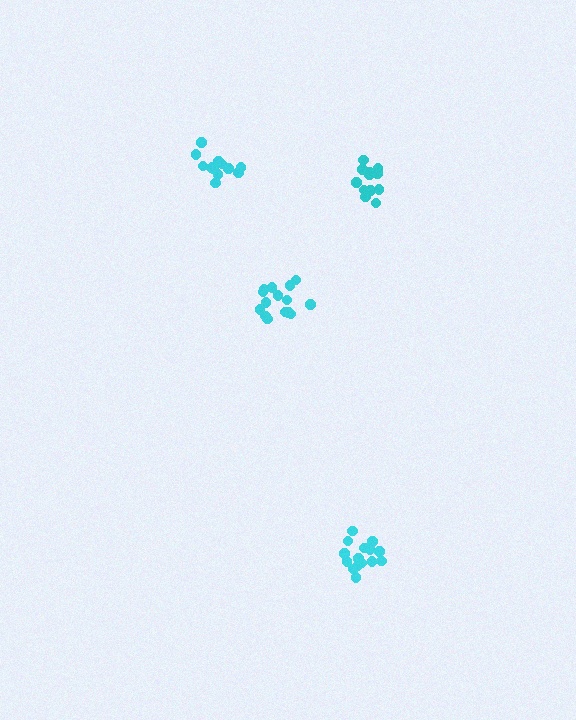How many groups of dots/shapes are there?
There are 4 groups.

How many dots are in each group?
Group 1: 15 dots, Group 2: 14 dots, Group 3: 16 dots, Group 4: 13 dots (58 total).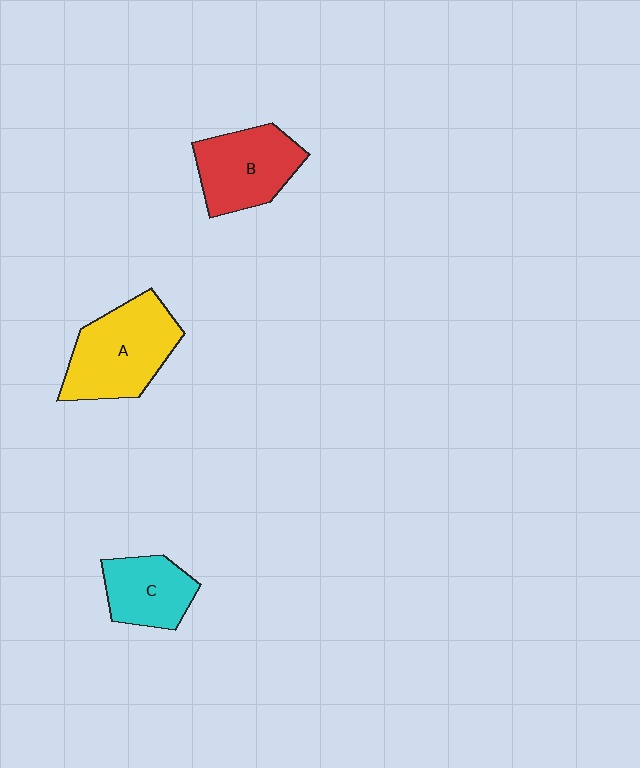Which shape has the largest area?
Shape A (yellow).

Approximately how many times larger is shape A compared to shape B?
Approximately 1.2 times.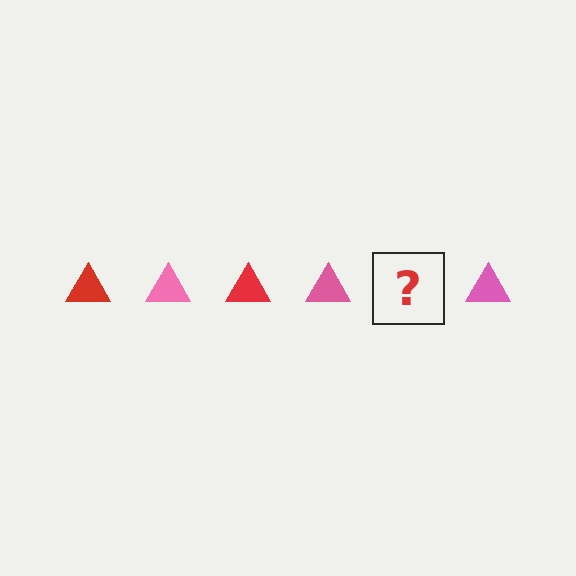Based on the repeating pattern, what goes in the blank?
The blank should be a red triangle.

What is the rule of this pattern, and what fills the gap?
The rule is that the pattern cycles through red, pink triangles. The gap should be filled with a red triangle.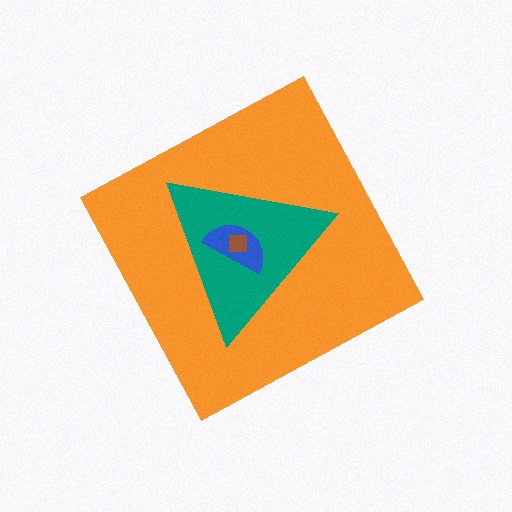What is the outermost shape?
The orange diamond.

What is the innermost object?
The brown square.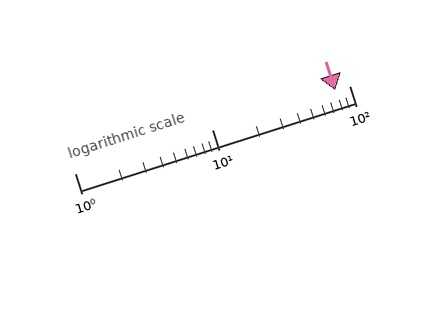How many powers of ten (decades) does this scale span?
The scale spans 2 decades, from 1 to 100.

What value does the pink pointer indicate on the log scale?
The pointer indicates approximately 79.